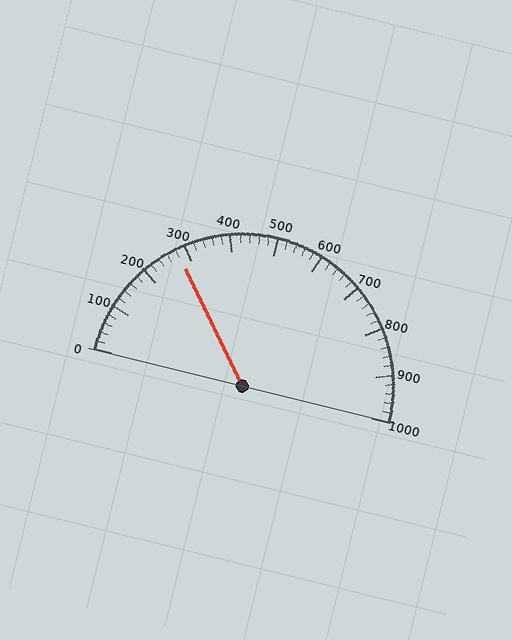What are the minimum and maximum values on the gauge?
The gauge ranges from 0 to 1000.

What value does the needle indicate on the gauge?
The needle indicates approximately 280.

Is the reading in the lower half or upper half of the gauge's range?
The reading is in the lower half of the range (0 to 1000).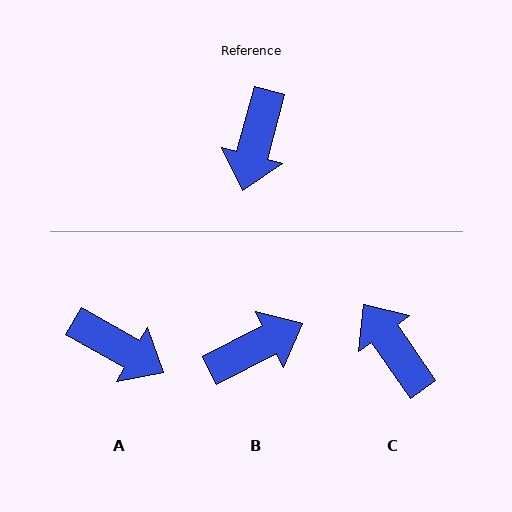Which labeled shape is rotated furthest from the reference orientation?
B, about 131 degrees away.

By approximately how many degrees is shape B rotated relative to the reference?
Approximately 131 degrees counter-clockwise.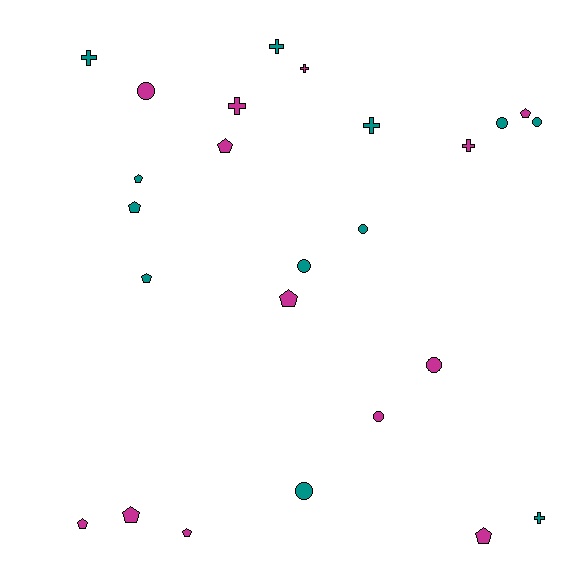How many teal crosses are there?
There are 4 teal crosses.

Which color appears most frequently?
Magenta, with 13 objects.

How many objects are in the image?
There are 25 objects.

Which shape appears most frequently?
Pentagon, with 10 objects.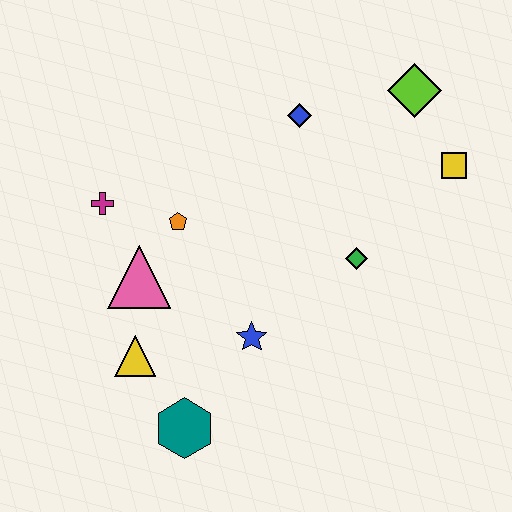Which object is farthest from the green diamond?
The magenta cross is farthest from the green diamond.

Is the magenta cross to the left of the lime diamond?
Yes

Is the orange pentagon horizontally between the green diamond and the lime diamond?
No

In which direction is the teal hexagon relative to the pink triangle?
The teal hexagon is below the pink triangle.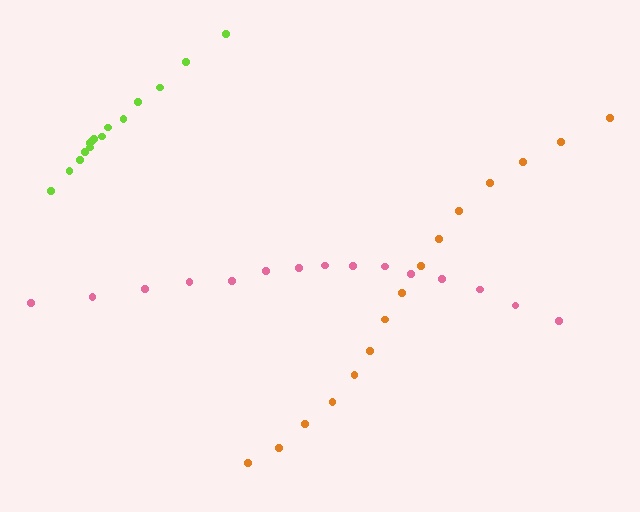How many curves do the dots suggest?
There are 3 distinct paths.